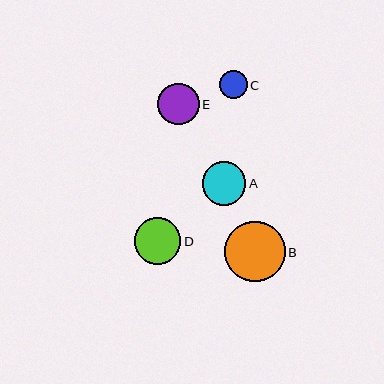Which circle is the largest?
Circle B is the largest with a size of approximately 61 pixels.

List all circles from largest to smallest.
From largest to smallest: B, D, A, E, C.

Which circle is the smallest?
Circle C is the smallest with a size of approximately 28 pixels.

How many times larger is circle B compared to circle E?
Circle B is approximately 1.4 times the size of circle E.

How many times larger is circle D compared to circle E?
Circle D is approximately 1.1 times the size of circle E.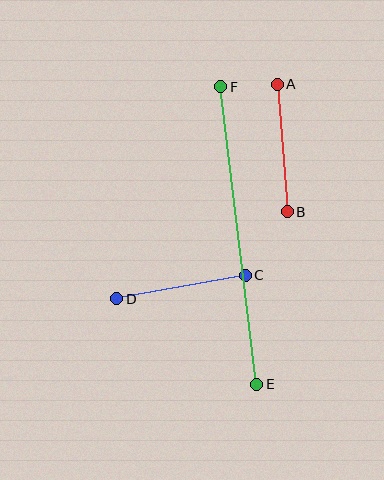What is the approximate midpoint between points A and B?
The midpoint is at approximately (282, 148) pixels.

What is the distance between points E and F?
The distance is approximately 300 pixels.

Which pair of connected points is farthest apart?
Points E and F are farthest apart.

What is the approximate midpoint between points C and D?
The midpoint is at approximately (181, 287) pixels.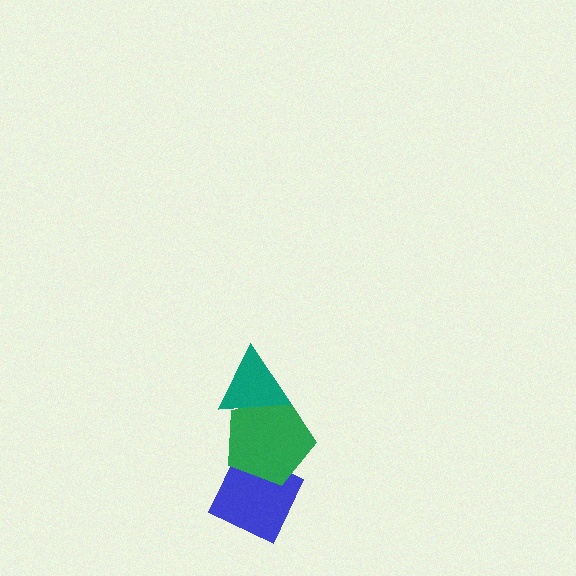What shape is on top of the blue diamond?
The green pentagon is on top of the blue diamond.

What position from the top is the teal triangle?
The teal triangle is 1st from the top.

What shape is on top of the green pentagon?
The teal triangle is on top of the green pentagon.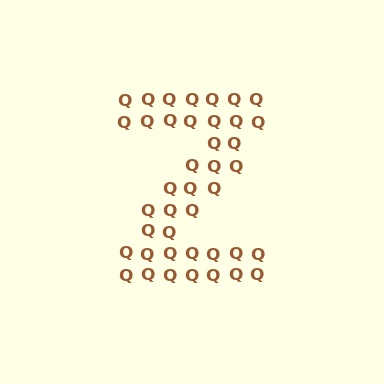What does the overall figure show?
The overall figure shows the letter Z.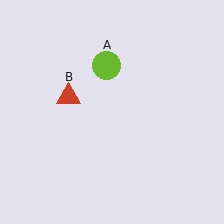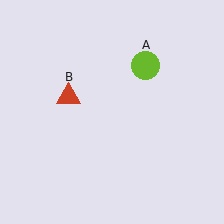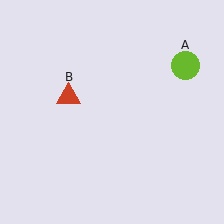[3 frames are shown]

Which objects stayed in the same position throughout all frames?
Red triangle (object B) remained stationary.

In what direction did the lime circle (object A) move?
The lime circle (object A) moved right.